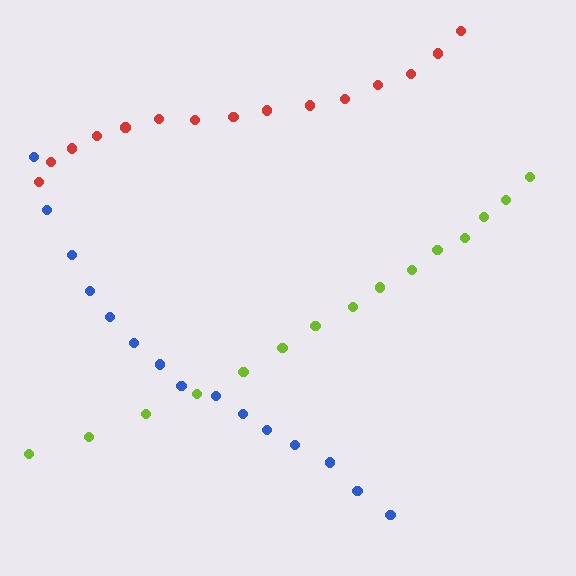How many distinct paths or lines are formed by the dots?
There are 3 distinct paths.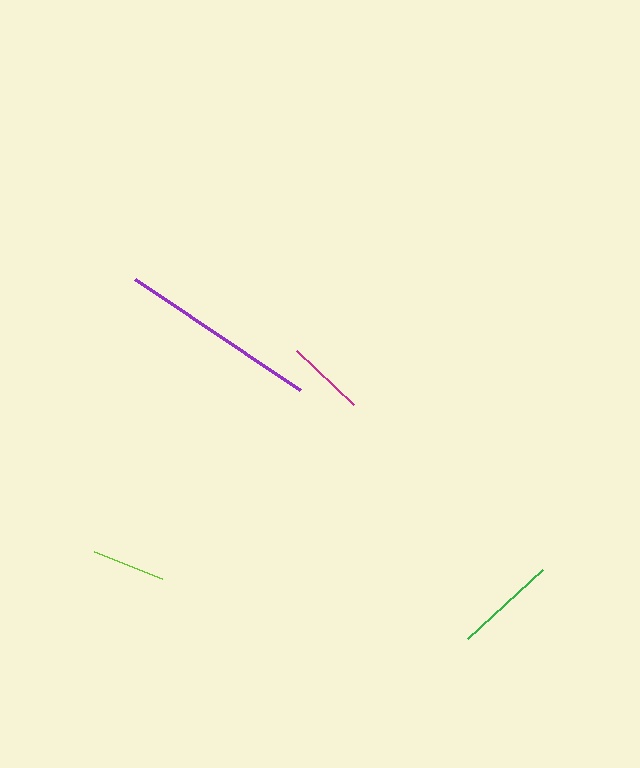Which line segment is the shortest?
The lime line is the shortest at approximately 73 pixels.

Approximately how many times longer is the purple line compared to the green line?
The purple line is approximately 2.0 times the length of the green line.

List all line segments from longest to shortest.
From longest to shortest: purple, green, magenta, lime.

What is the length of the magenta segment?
The magenta segment is approximately 78 pixels long.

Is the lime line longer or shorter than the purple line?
The purple line is longer than the lime line.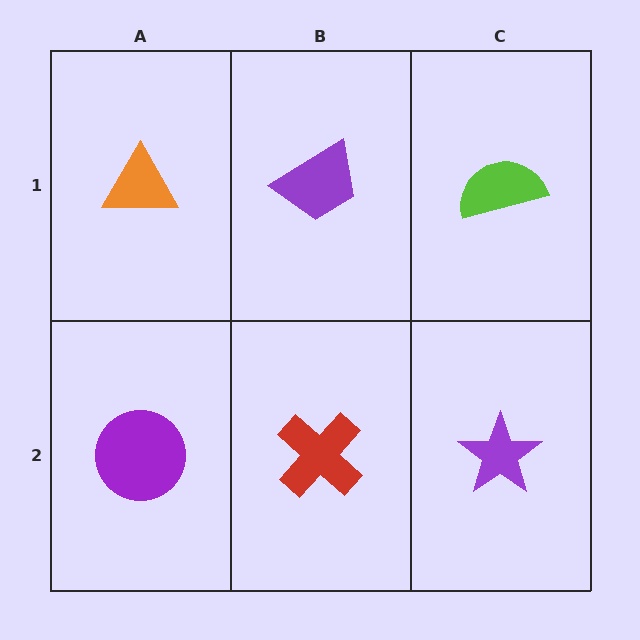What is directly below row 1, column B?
A red cross.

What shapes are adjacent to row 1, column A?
A purple circle (row 2, column A), a purple trapezoid (row 1, column B).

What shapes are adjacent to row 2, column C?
A lime semicircle (row 1, column C), a red cross (row 2, column B).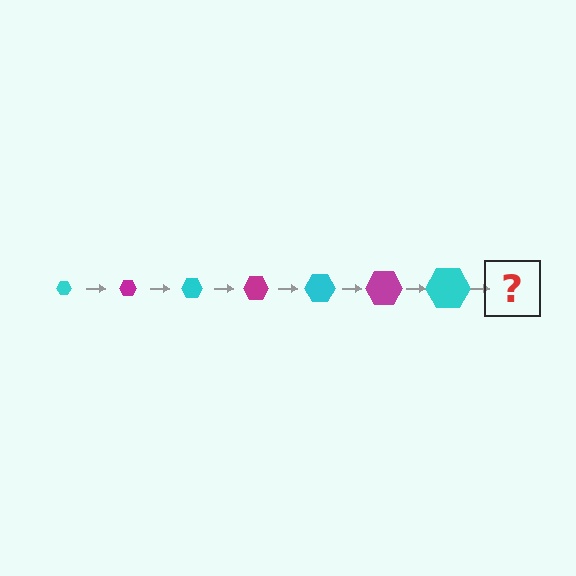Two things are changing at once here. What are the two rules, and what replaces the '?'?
The two rules are that the hexagon grows larger each step and the color cycles through cyan and magenta. The '?' should be a magenta hexagon, larger than the previous one.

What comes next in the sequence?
The next element should be a magenta hexagon, larger than the previous one.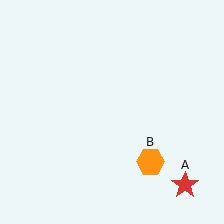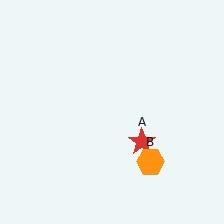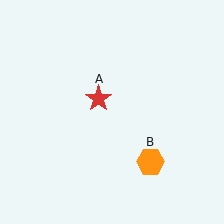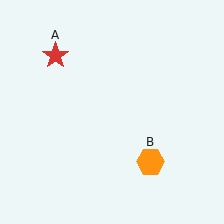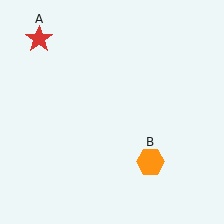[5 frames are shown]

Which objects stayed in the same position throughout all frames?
Orange hexagon (object B) remained stationary.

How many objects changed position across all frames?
1 object changed position: red star (object A).